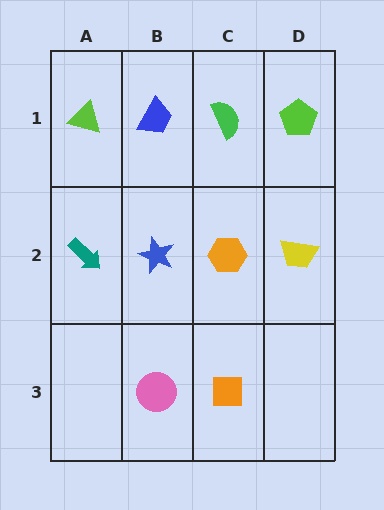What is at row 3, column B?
A pink circle.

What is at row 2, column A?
A teal arrow.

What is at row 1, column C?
A green semicircle.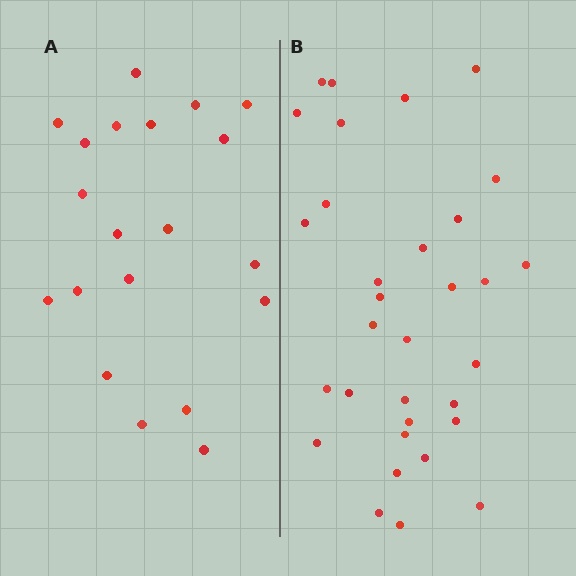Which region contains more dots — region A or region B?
Region B (the right region) has more dots.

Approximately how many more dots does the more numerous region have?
Region B has roughly 12 or so more dots than region A.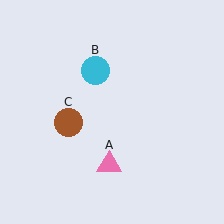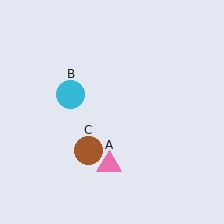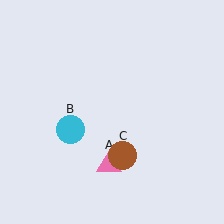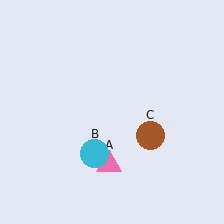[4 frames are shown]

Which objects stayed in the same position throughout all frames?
Pink triangle (object A) remained stationary.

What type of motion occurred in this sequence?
The cyan circle (object B), brown circle (object C) rotated counterclockwise around the center of the scene.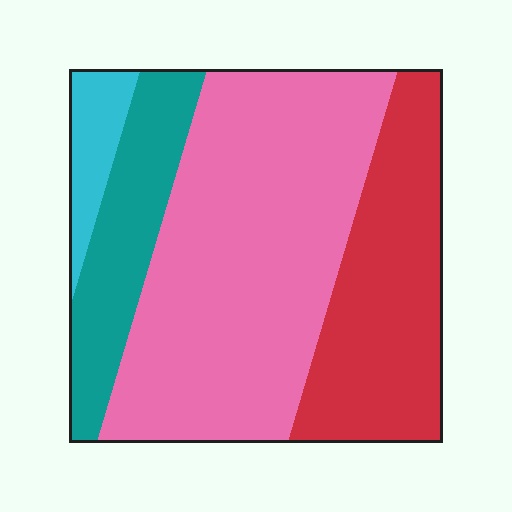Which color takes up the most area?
Pink, at roughly 50%.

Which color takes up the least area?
Cyan, at roughly 5%.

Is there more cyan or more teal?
Teal.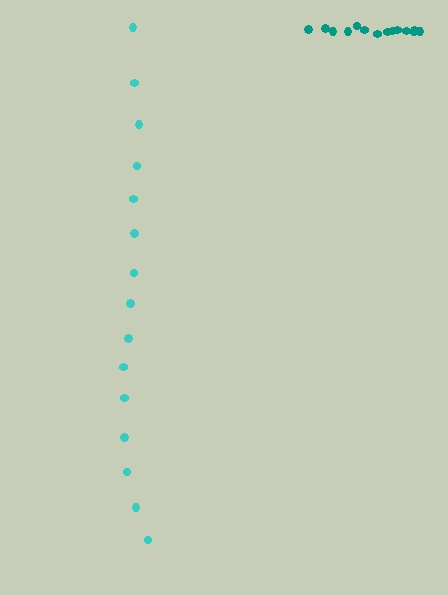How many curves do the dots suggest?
There are 2 distinct paths.